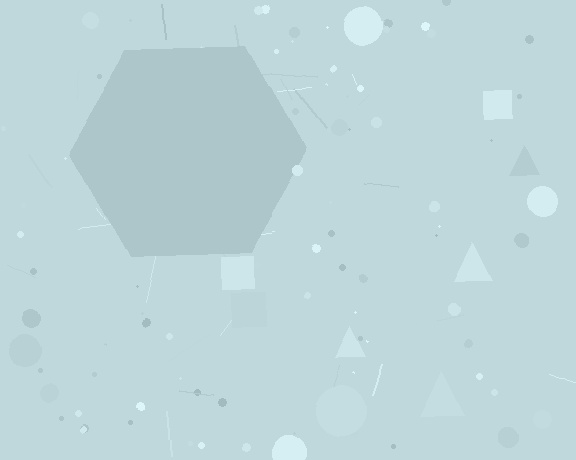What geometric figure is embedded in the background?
A hexagon is embedded in the background.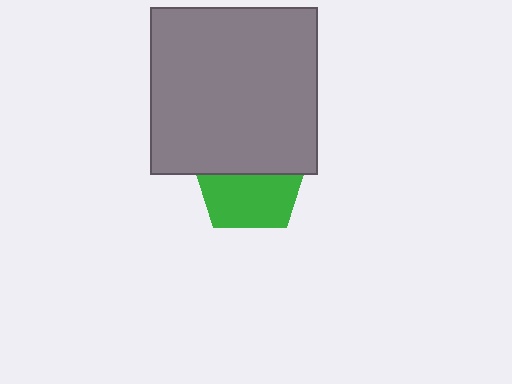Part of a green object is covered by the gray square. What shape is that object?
It is a pentagon.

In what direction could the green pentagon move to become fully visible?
The green pentagon could move down. That would shift it out from behind the gray square entirely.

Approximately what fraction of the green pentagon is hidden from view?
Roughly 49% of the green pentagon is hidden behind the gray square.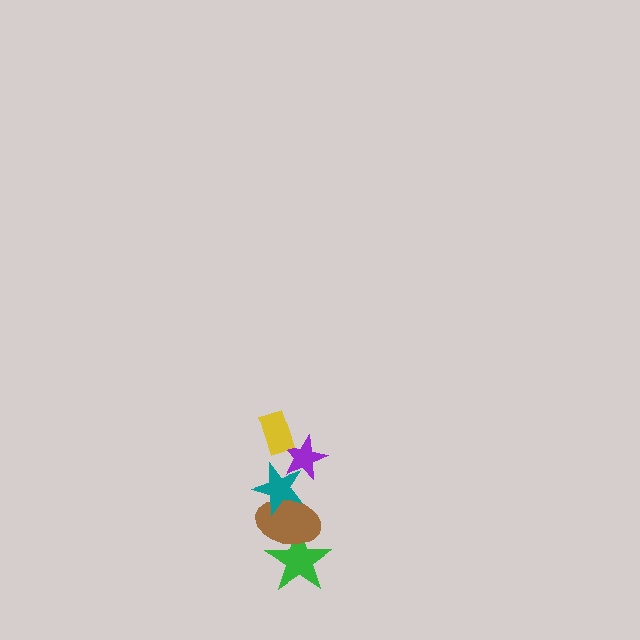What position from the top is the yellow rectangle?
The yellow rectangle is 1st from the top.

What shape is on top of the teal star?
The purple star is on top of the teal star.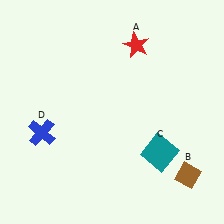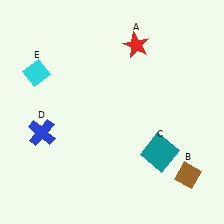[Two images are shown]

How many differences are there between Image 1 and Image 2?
There is 1 difference between the two images.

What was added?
A cyan diamond (E) was added in Image 2.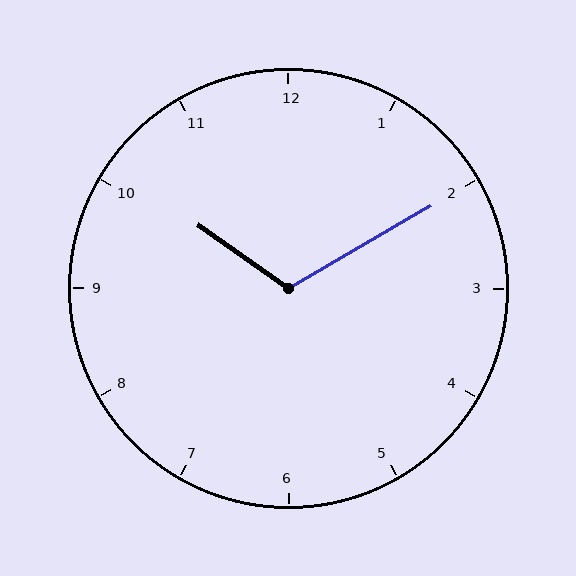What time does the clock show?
10:10.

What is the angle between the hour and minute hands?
Approximately 115 degrees.